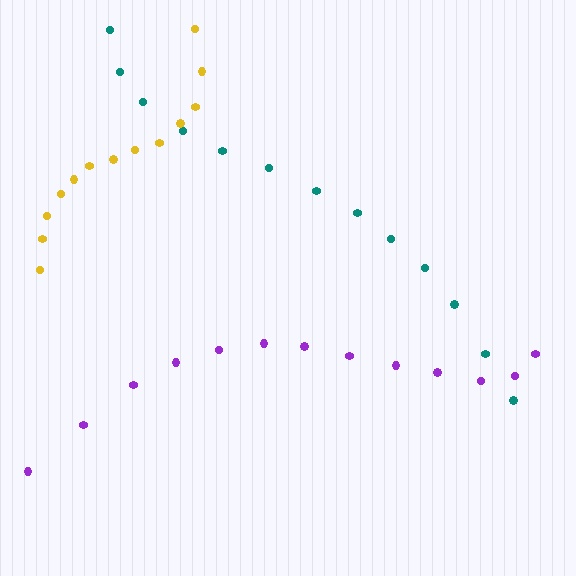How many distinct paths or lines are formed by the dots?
There are 3 distinct paths.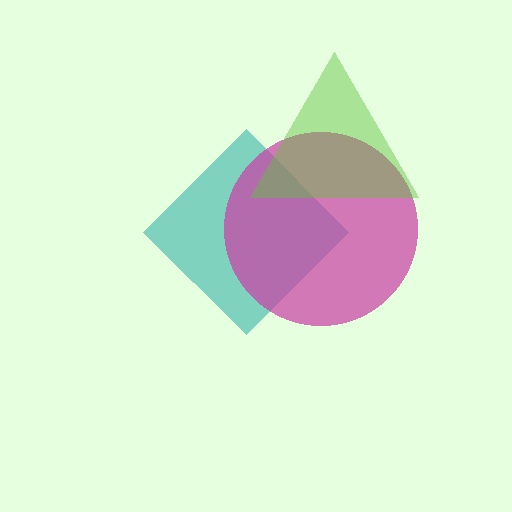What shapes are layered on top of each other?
The layered shapes are: a teal diamond, a magenta circle, a lime triangle.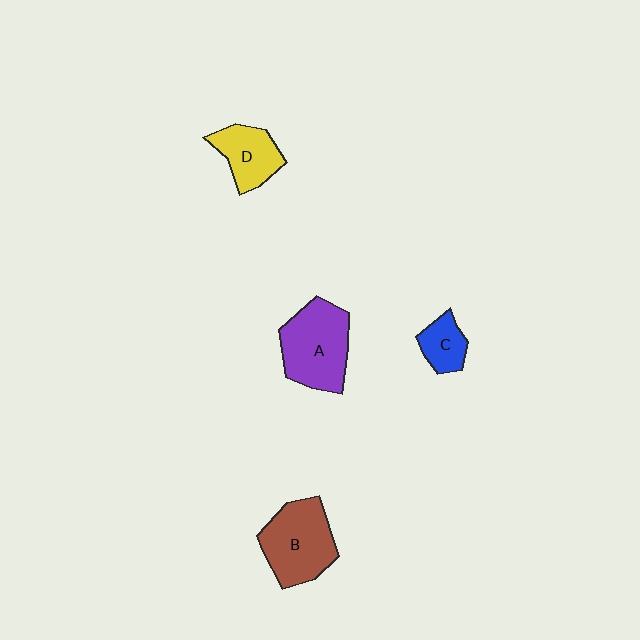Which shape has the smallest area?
Shape C (blue).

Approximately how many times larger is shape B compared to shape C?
Approximately 2.3 times.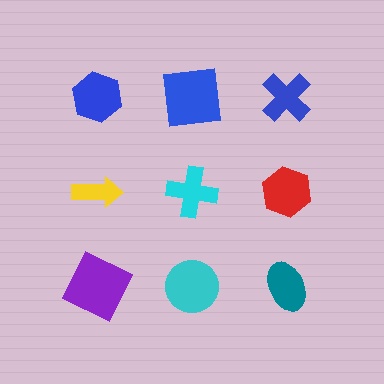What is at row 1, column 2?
A blue square.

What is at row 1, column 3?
A blue cross.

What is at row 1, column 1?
A blue hexagon.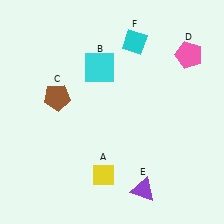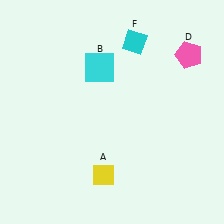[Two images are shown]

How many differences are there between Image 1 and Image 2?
There are 2 differences between the two images.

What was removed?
The purple triangle (E), the brown pentagon (C) were removed in Image 2.